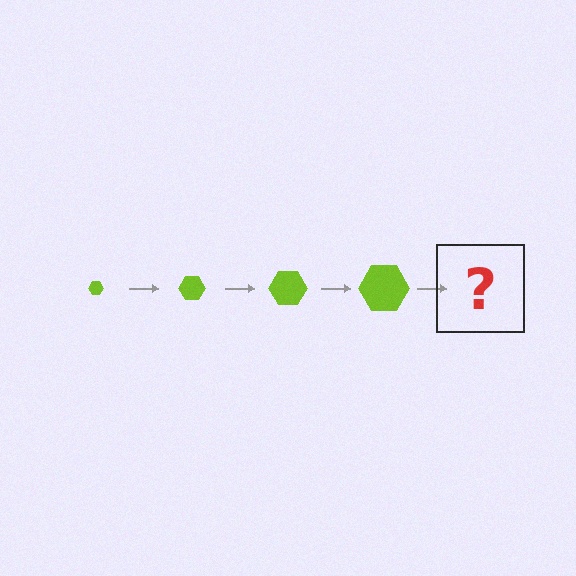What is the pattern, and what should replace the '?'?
The pattern is that the hexagon gets progressively larger each step. The '?' should be a lime hexagon, larger than the previous one.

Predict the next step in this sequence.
The next step is a lime hexagon, larger than the previous one.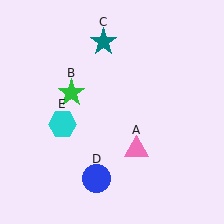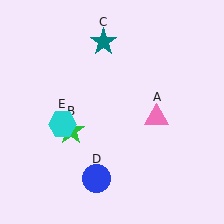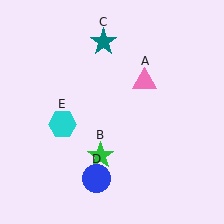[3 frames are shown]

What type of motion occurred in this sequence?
The pink triangle (object A), green star (object B) rotated counterclockwise around the center of the scene.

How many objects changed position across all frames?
2 objects changed position: pink triangle (object A), green star (object B).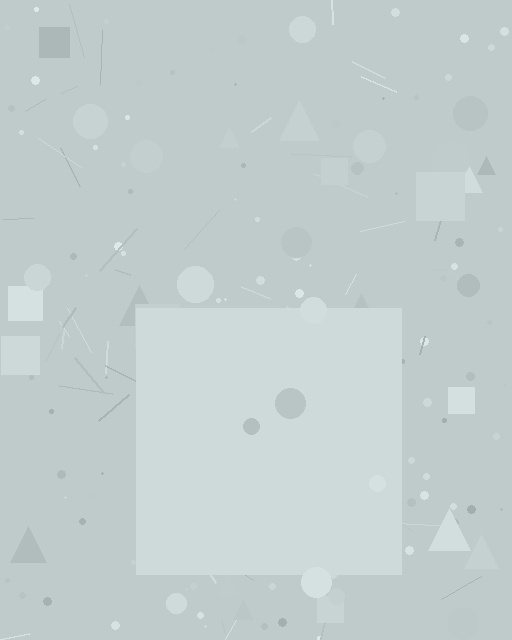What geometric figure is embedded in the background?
A square is embedded in the background.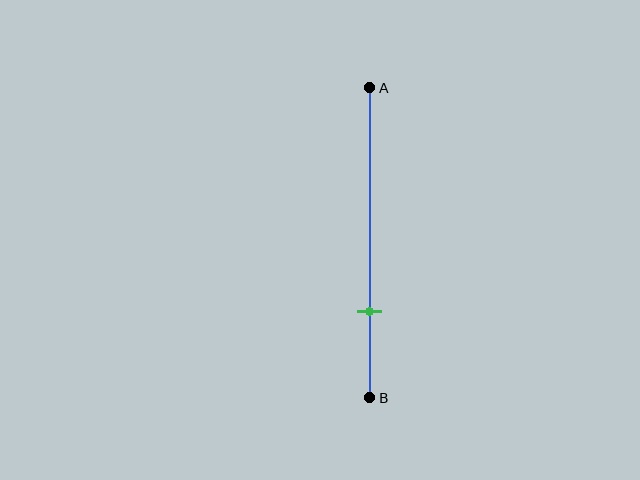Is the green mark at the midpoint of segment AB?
No, the mark is at about 70% from A, not at the 50% midpoint.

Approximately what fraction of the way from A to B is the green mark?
The green mark is approximately 70% of the way from A to B.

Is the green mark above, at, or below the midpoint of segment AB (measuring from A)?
The green mark is below the midpoint of segment AB.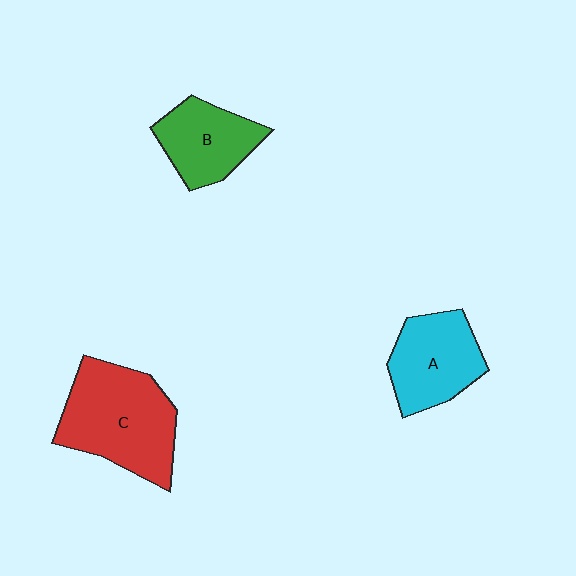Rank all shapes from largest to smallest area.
From largest to smallest: C (red), A (cyan), B (green).